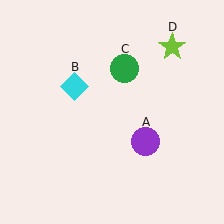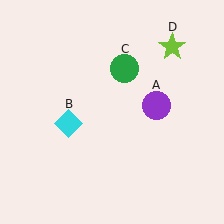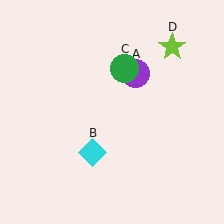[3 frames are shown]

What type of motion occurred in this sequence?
The purple circle (object A), cyan diamond (object B) rotated counterclockwise around the center of the scene.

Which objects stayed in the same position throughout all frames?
Green circle (object C) and lime star (object D) remained stationary.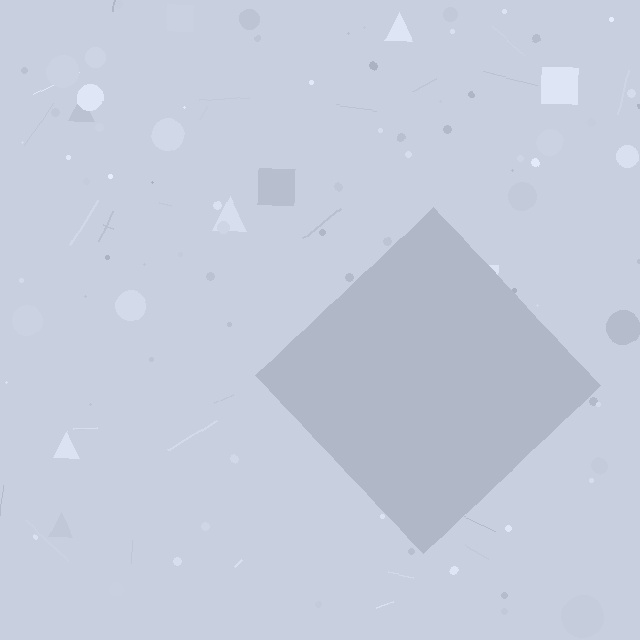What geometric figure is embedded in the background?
A diamond is embedded in the background.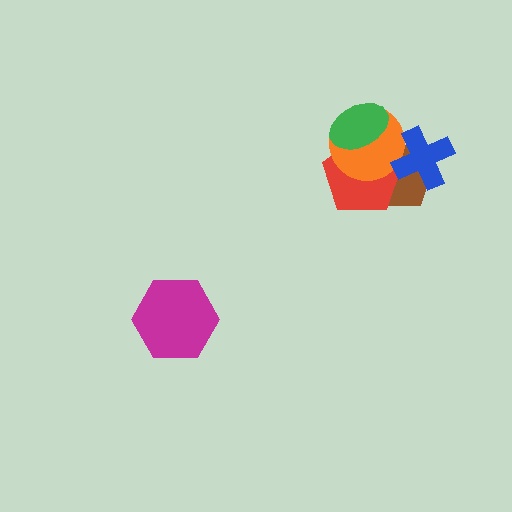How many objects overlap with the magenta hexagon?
0 objects overlap with the magenta hexagon.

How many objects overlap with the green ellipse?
2 objects overlap with the green ellipse.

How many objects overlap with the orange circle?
4 objects overlap with the orange circle.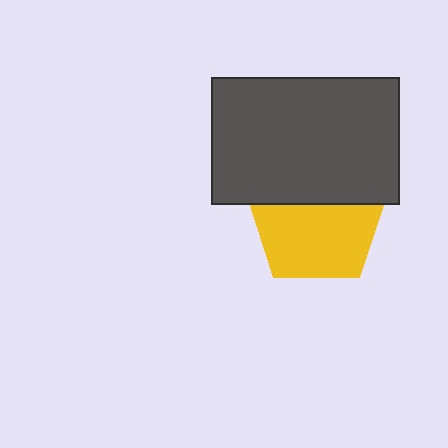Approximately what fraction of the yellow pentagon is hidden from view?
Roughly 38% of the yellow pentagon is hidden behind the dark gray rectangle.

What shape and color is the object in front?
The object in front is a dark gray rectangle.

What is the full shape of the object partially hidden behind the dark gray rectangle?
The partially hidden object is a yellow pentagon.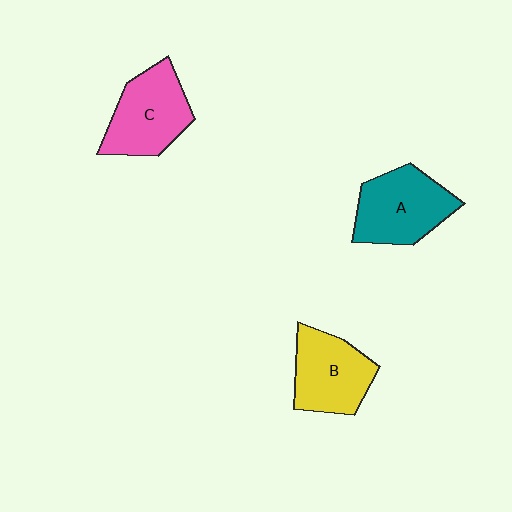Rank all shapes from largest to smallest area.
From largest to smallest: A (teal), C (pink), B (yellow).